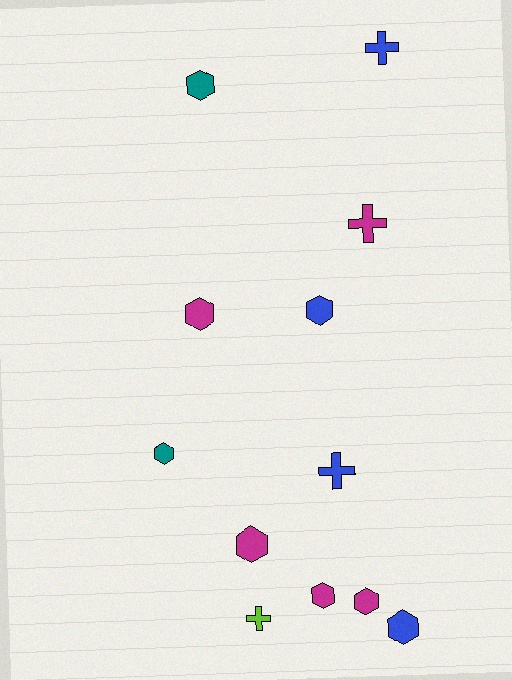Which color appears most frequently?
Magenta, with 5 objects.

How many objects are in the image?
There are 12 objects.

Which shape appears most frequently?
Hexagon, with 8 objects.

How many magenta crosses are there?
There is 1 magenta cross.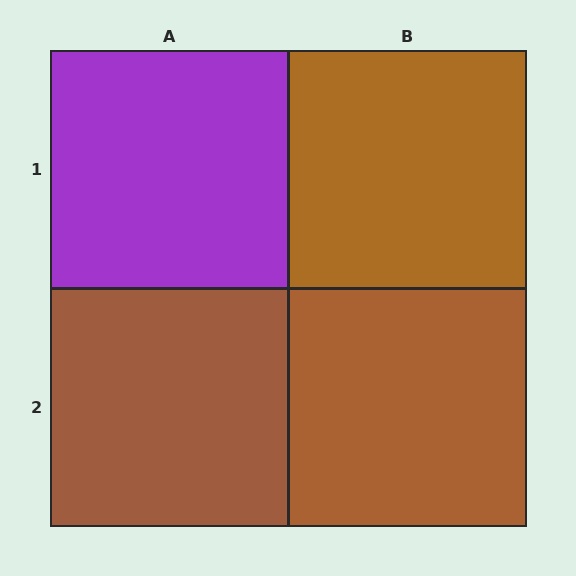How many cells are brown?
3 cells are brown.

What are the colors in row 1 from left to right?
Purple, brown.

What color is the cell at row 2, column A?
Brown.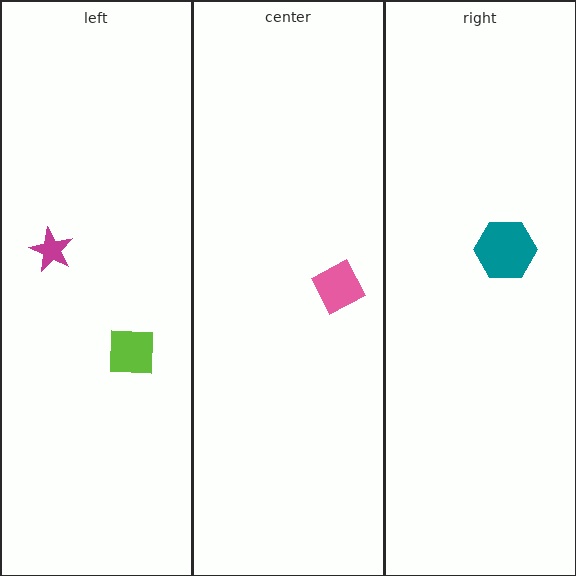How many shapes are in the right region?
1.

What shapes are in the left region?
The magenta star, the lime square.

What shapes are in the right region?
The teal hexagon.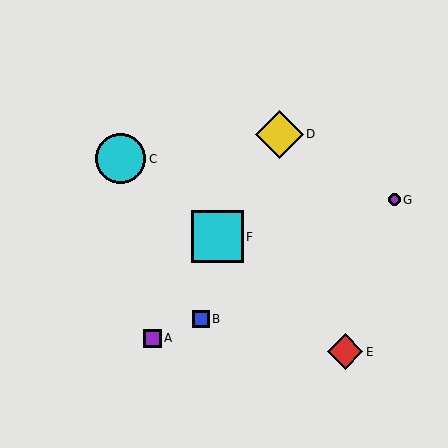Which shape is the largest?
The cyan square (labeled F) is the largest.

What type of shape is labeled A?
Shape A is a purple square.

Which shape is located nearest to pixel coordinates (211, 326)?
The blue square (labeled B) at (201, 319) is nearest to that location.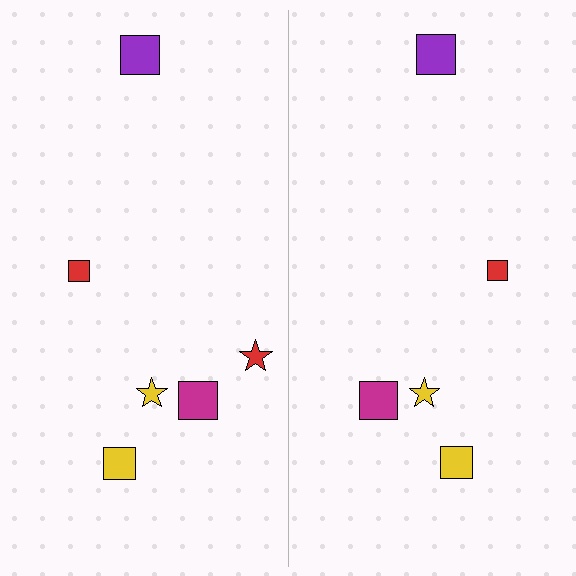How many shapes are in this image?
There are 11 shapes in this image.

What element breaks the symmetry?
A red star is missing from the right side.